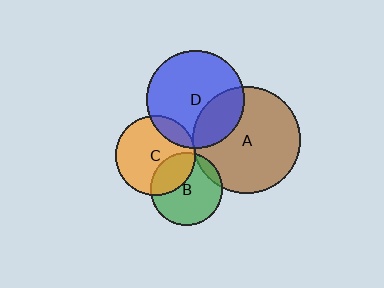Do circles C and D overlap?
Yes.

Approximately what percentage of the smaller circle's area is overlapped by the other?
Approximately 15%.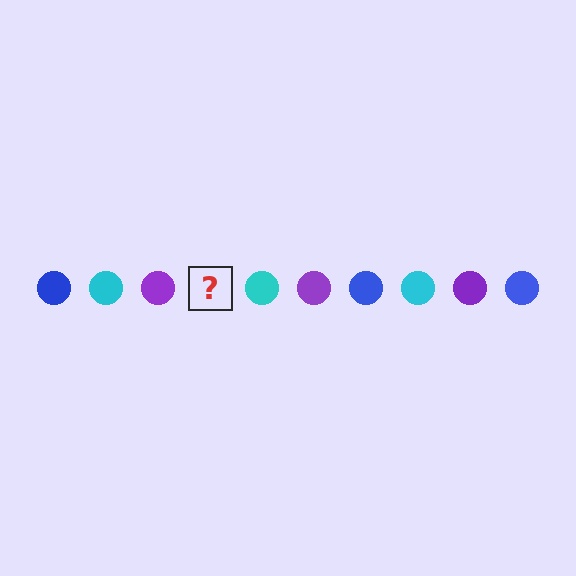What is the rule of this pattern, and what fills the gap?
The rule is that the pattern cycles through blue, cyan, purple circles. The gap should be filled with a blue circle.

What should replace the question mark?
The question mark should be replaced with a blue circle.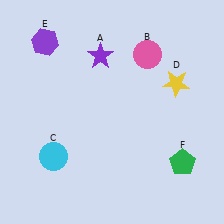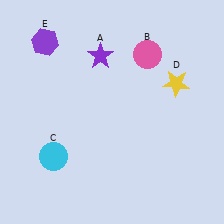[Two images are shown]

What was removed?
The green pentagon (F) was removed in Image 2.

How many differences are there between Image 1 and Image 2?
There is 1 difference between the two images.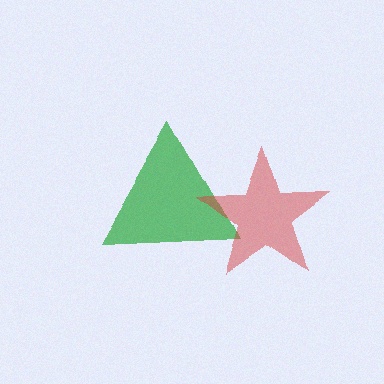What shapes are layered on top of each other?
The layered shapes are: a green triangle, a red star.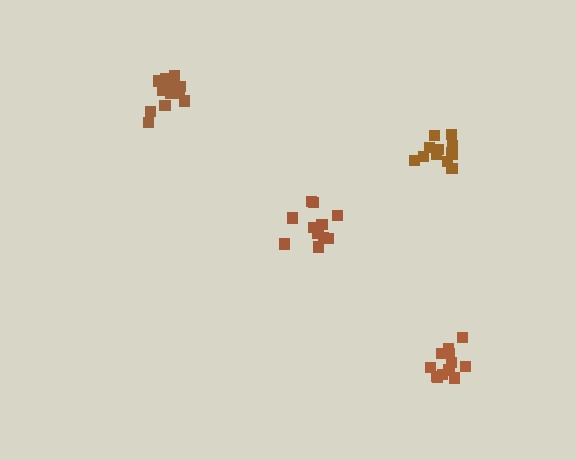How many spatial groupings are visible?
There are 4 spatial groupings.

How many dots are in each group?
Group 1: 17 dots, Group 2: 13 dots, Group 3: 13 dots, Group 4: 12 dots (55 total).